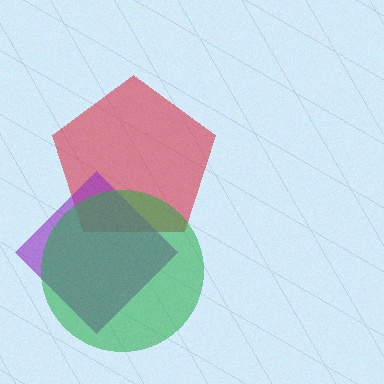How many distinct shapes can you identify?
There are 3 distinct shapes: a red pentagon, a purple diamond, a green circle.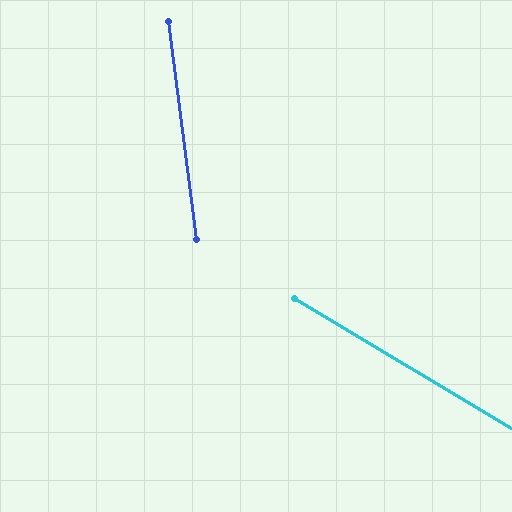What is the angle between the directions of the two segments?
Approximately 52 degrees.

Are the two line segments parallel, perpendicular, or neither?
Neither parallel nor perpendicular — they differ by about 52°.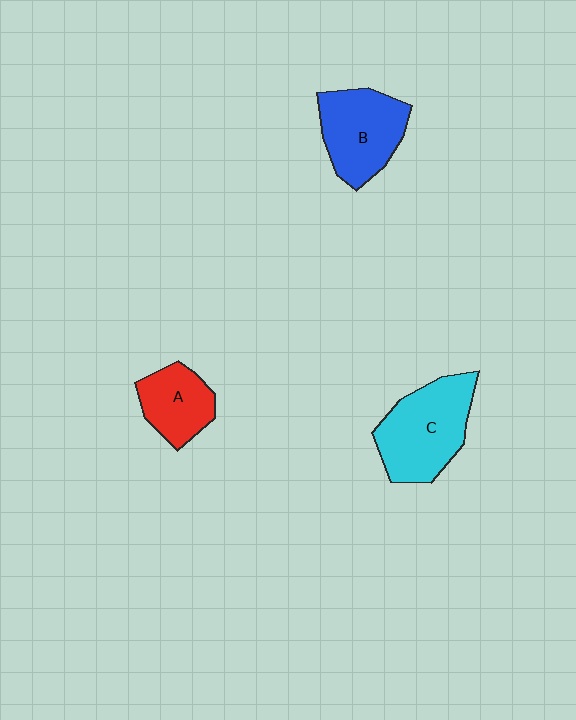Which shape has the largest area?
Shape C (cyan).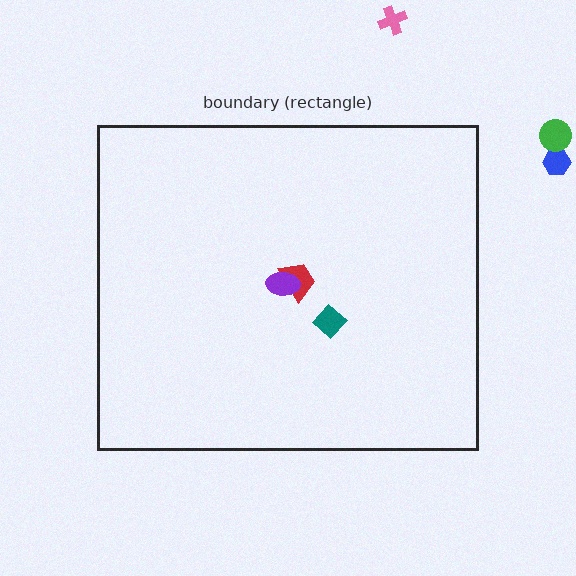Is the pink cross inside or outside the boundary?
Outside.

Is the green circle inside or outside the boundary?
Outside.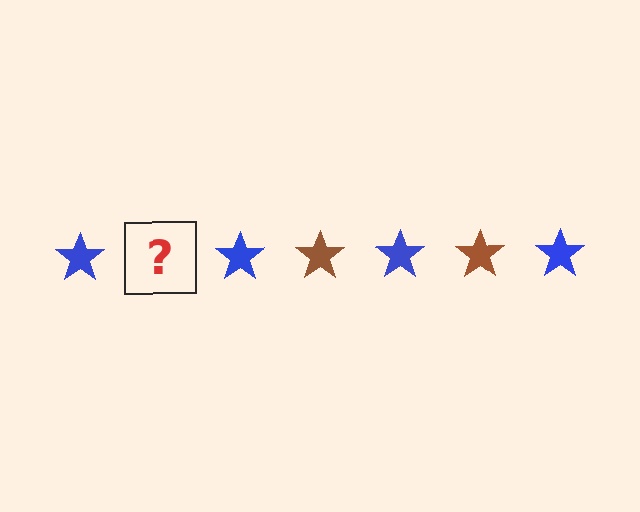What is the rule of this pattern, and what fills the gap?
The rule is that the pattern cycles through blue, brown stars. The gap should be filled with a brown star.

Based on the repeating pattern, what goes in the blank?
The blank should be a brown star.